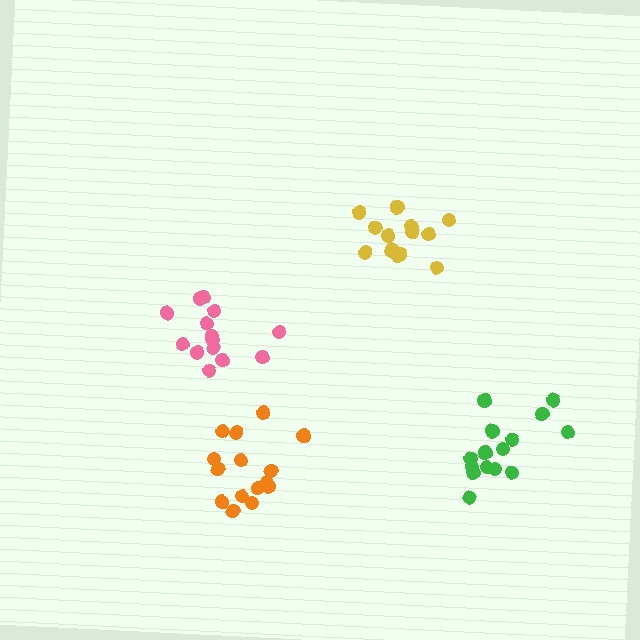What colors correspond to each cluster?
The clusters are colored: pink, yellow, orange, green.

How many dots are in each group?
Group 1: 14 dots, Group 2: 14 dots, Group 3: 16 dots, Group 4: 15 dots (59 total).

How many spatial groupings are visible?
There are 4 spatial groupings.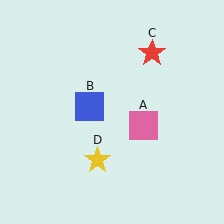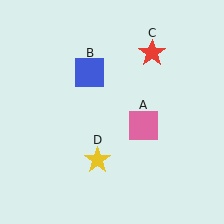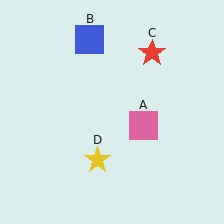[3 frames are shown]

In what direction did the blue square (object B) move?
The blue square (object B) moved up.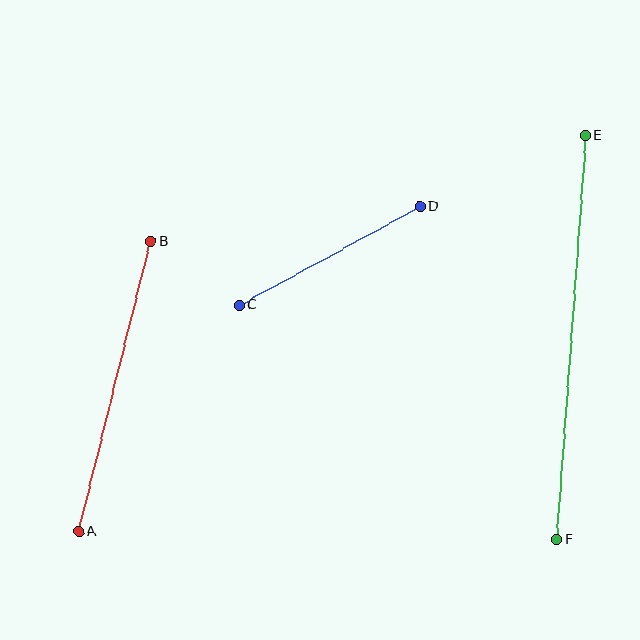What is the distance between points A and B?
The distance is approximately 299 pixels.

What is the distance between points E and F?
The distance is approximately 405 pixels.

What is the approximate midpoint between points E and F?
The midpoint is at approximately (571, 337) pixels.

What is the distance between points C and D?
The distance is approximately 206 pixels.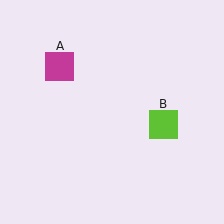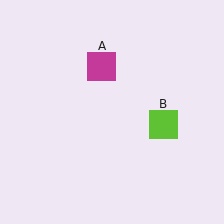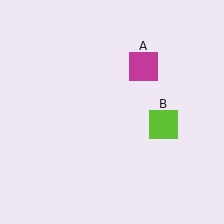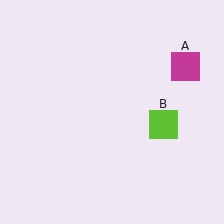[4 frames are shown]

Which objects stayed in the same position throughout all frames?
Lime square (object B) remained stationary.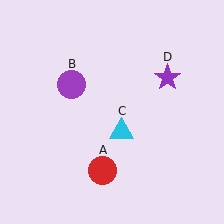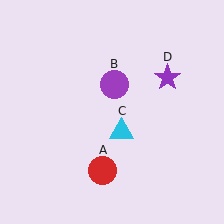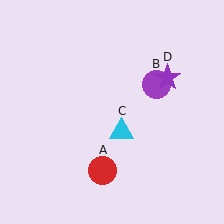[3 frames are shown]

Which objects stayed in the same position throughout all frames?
Red circle (object A) and cyan triangle (object C) and purple star (object D) remained stationary.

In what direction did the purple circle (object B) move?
The purple circle (object B) moved right.